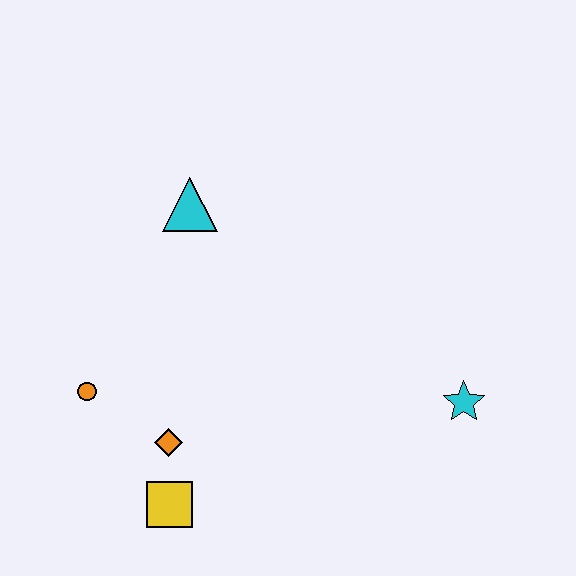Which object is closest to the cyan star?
The orange diamond is closest to the cyan star.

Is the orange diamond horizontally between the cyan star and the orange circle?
Yes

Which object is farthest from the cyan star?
The orange circle is farthest from the cyan star.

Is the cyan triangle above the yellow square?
Yes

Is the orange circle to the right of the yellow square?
No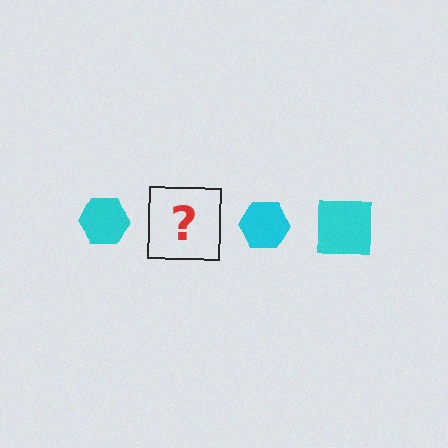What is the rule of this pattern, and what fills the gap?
The rule is that the pattern cycles through hexagon, square shapes in cyan. The gap should be filled with a cyan square.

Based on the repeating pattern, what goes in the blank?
The blank should be a cyan square.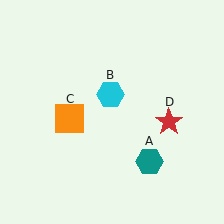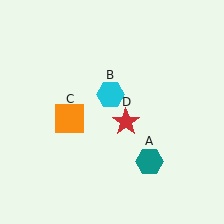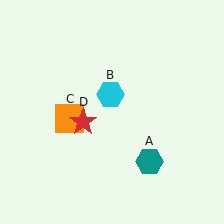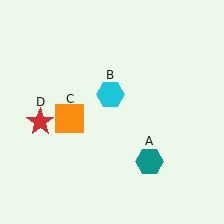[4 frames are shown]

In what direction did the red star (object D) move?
The red star (object D) moved left.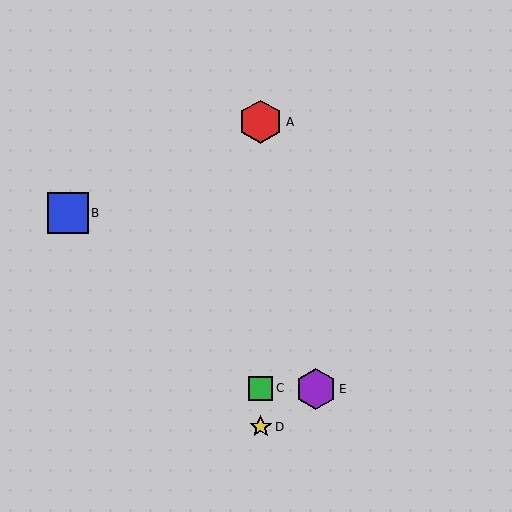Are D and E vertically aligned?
No, D is at x≈261 and E is at x≈316.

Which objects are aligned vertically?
Objects A, C, D are aligned vertically.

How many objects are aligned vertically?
3 objects (A, C, D) are aligned vertically.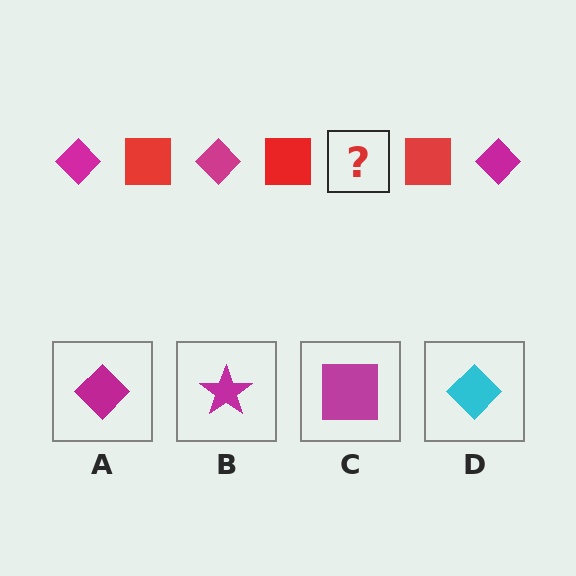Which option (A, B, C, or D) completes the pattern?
A.